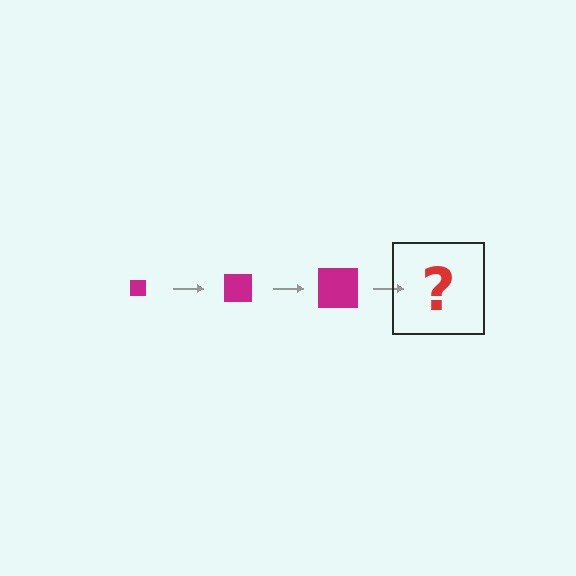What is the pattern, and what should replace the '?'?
The pattern is that the square gets progressively larger each step. The '?' should be a magenta square, larger than the previous one.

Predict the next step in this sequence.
The next step is a magenta square, larger than the previous one.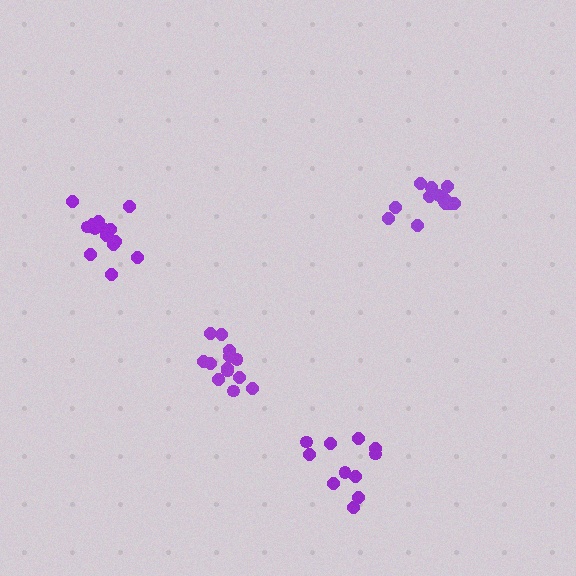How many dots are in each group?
Group 1: 13 dots, Group 2: 15 dots, Group 3: 13 dots, Group 4: 11 dots (52 total).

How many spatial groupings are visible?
There are 4 spatial groupings.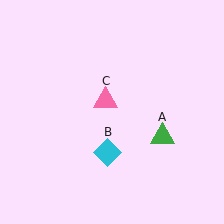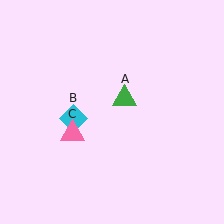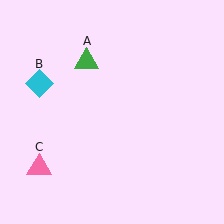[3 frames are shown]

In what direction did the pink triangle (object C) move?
The pink triangle (object C) moved down and to the left.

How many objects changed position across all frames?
3 objects changed position: green triangle (object A), cyan diamond (object B), pink triangle (object C).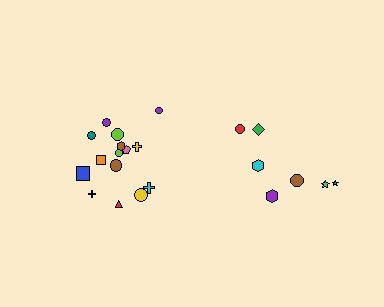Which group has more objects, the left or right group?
The left group.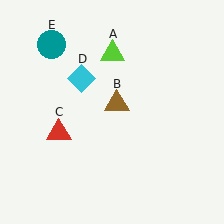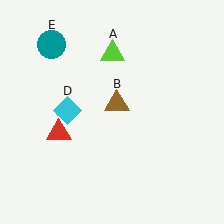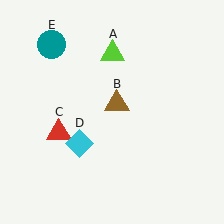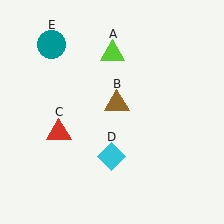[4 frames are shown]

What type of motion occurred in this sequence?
The cyan diamond (object D) rotated counterclockwise around the center of the scene.